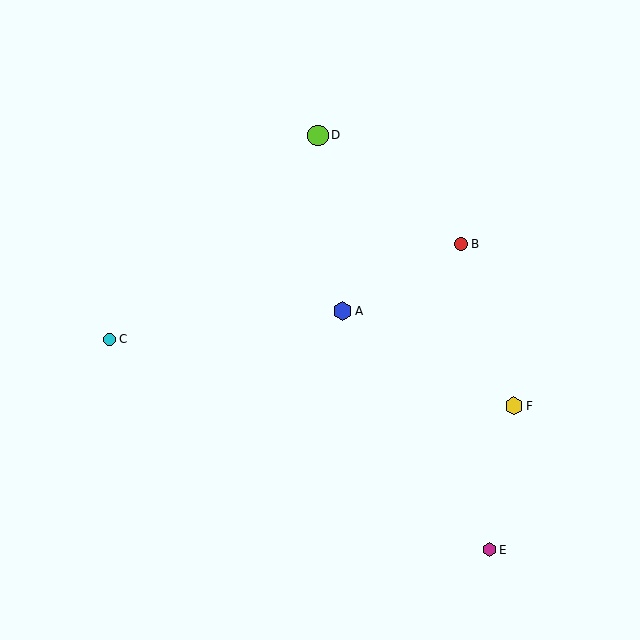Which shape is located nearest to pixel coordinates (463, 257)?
The red circle (labeled B) at (461, 244) is nearest to that location.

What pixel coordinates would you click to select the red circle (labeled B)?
Click at (461, 244) to select the red circle B.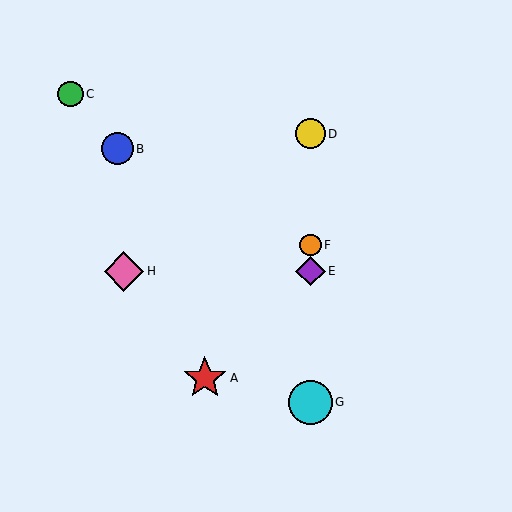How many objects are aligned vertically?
4 objects (D, E, F, G) are aligned vertically.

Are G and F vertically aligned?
Yes, both are at x≈310.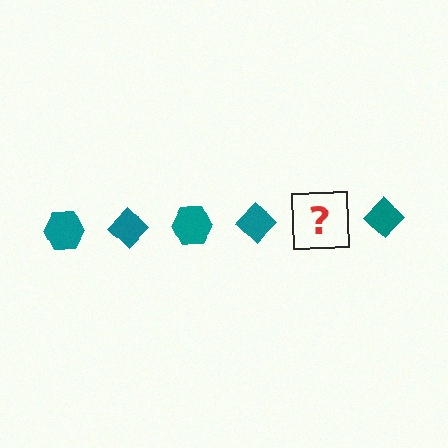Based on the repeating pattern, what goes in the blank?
The blank should be a teal hexagon.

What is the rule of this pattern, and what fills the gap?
The rule is that the pattern cycles through hexagon, diamond shapes in teal. The gap should be filled with a teal hexagon.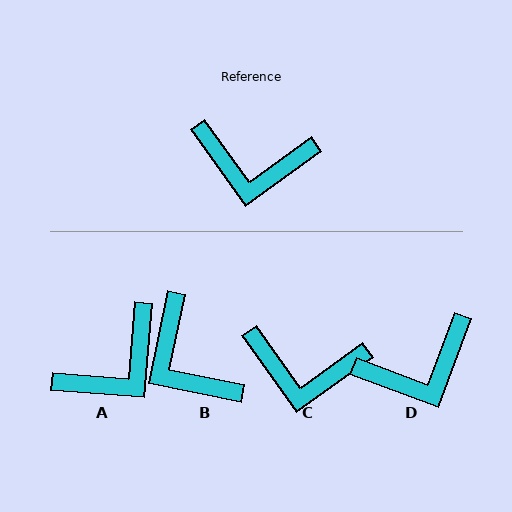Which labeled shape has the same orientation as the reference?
C.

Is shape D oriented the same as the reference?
No, it is off by about 34 degrees.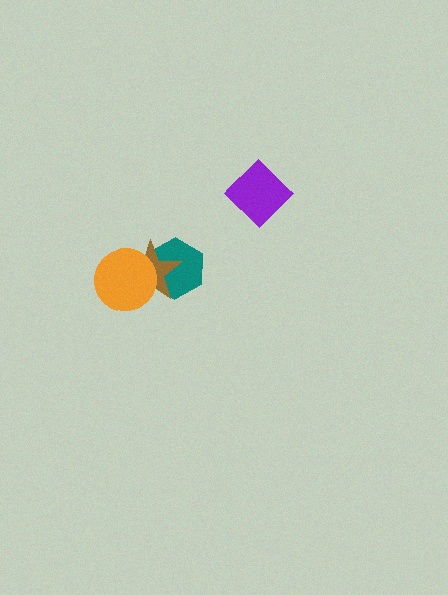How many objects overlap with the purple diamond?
0 objects overlap with the purple diamond.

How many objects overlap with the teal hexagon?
2 objects overlap with the teal hexagon.